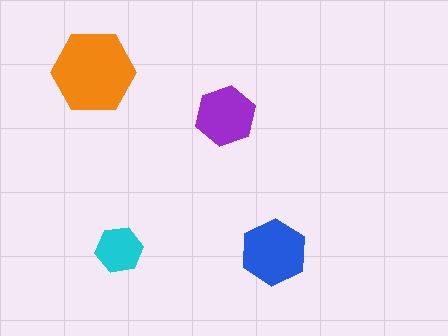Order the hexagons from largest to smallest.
the orange one, the blue one, the purple one, the cyan one.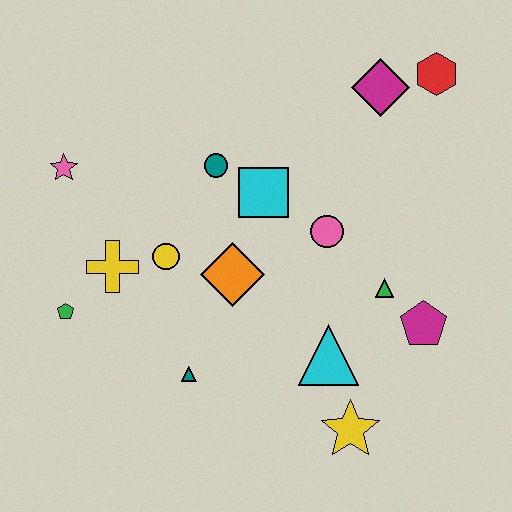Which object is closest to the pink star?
The yellow cross is closest to the pink star.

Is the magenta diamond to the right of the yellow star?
Yes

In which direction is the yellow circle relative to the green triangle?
The yellow circle is to the left of the green triangle.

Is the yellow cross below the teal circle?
Yes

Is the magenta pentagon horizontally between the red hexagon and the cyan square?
Yes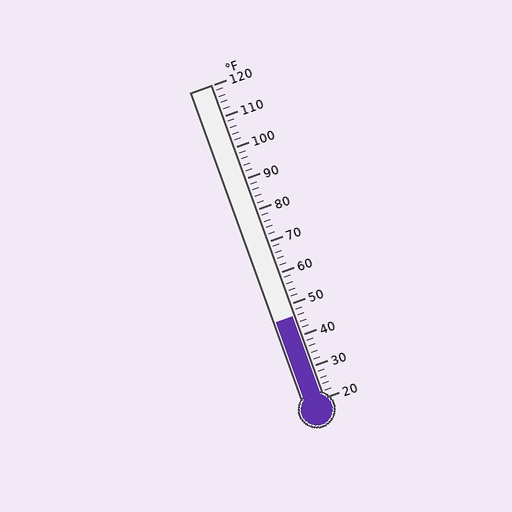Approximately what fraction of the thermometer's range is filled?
The thermometer is filled to approximately 25% of its range.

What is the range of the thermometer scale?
The thermometer scale ranges from 20°F to 120°F.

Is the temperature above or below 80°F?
The temperature is below 80°F.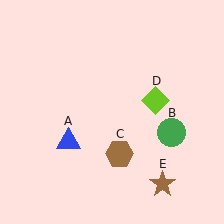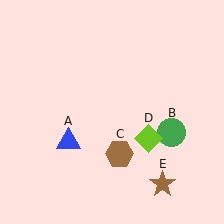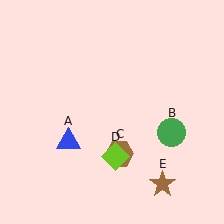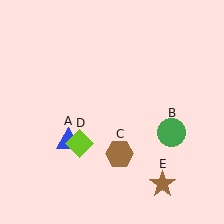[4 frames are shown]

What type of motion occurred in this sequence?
The lime diamond (object D) rotated clockwise around the center of the scene.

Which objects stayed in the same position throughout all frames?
Blue triangle (object A) and green circle (object B) and brown hexagon (object C) and brown star (object E) remained stationary.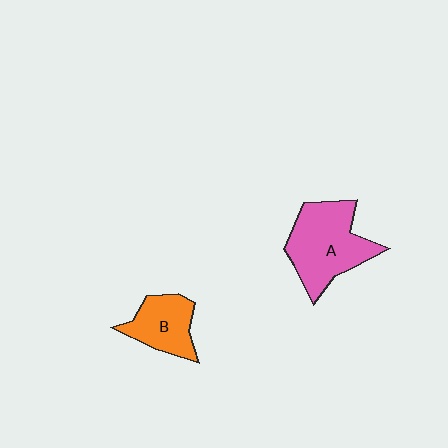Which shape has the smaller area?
Shape B (orange).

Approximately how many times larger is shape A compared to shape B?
Approximately 1.7 times.